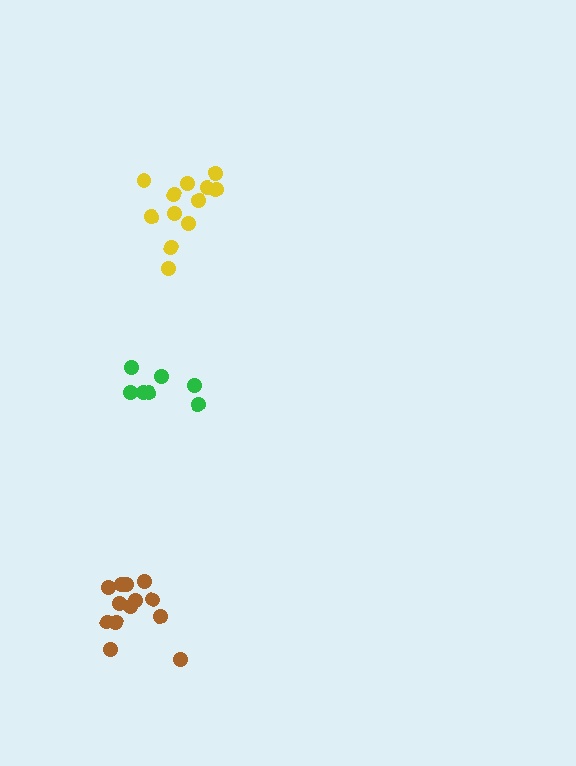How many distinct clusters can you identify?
There are 3 distinct clusters.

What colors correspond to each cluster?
The clusters are colored: green, yellow, brown.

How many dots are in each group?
Group 1: 7 dots, Group 2: 12 dots, Group 3: 13 dots (32 total).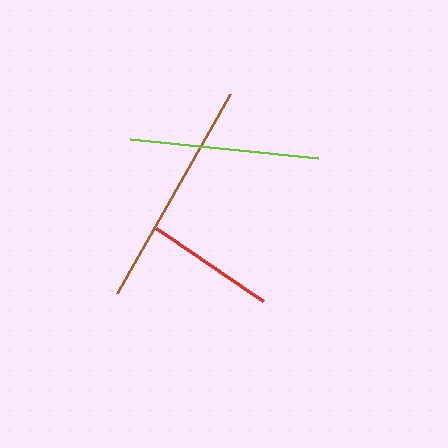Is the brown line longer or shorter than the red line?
The brown line is longer than the red line.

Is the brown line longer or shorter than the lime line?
The brown line is longer than the lime line.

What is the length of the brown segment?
The brown segment is approximately 229 pixels long.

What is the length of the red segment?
The red segment is approximately 129 pixels long.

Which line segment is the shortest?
The red line is the shortest at approximately 129 pixels.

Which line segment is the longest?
The brown line is the longest at approximately 229 pixels.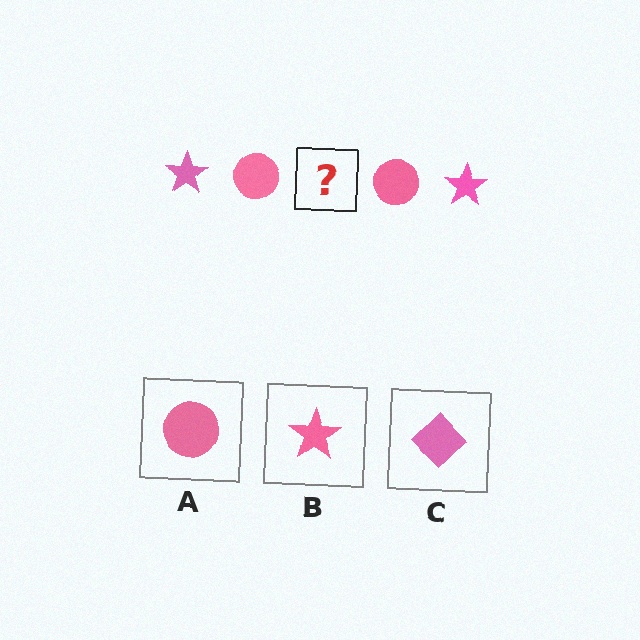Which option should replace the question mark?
Option B.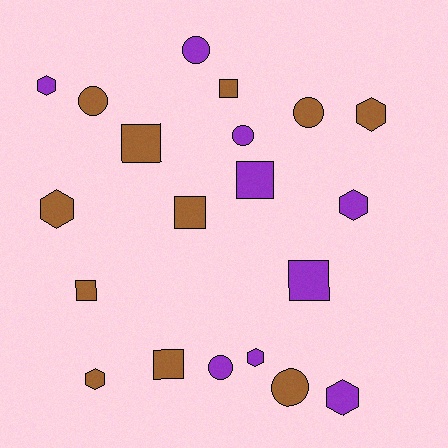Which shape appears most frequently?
Hexagon, with 7 objects.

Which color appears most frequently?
Brown, with 11 objects.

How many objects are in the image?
There are 20 objects.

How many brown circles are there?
There are 3 brown circles.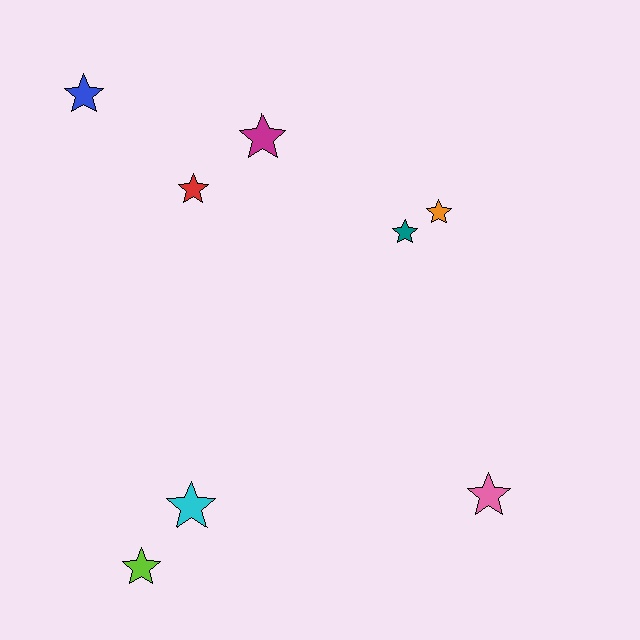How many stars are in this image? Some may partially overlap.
There are 8 stars.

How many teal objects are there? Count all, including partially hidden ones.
There is 1 teal object.